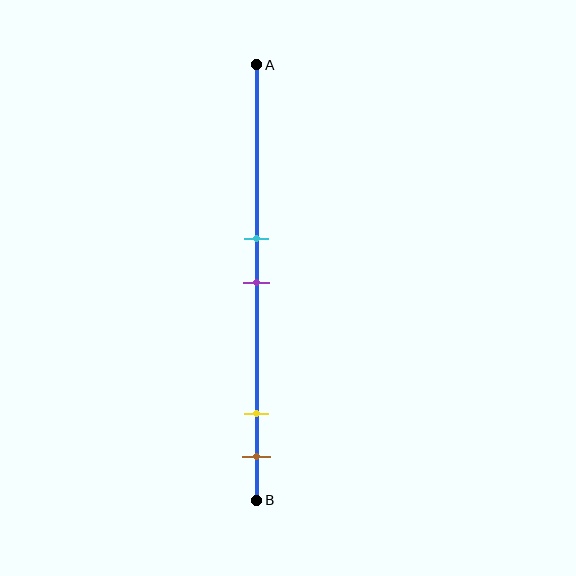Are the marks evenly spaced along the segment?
No, the marks are not evenly spaced.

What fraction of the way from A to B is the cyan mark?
The cyan mark is approximately 40% (0.4) of the way from A to B.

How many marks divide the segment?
There are 4 marks dividing the segment.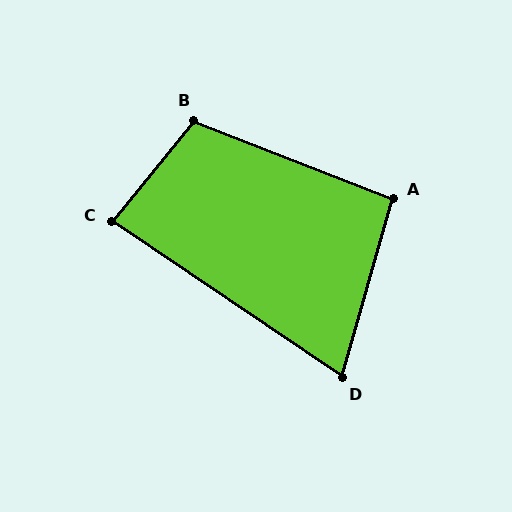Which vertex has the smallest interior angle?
D, at approximately 72 degrees.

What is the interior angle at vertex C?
Approximately 85 degrees (acute).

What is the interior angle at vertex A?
Approximately 95 degrees (obtuse).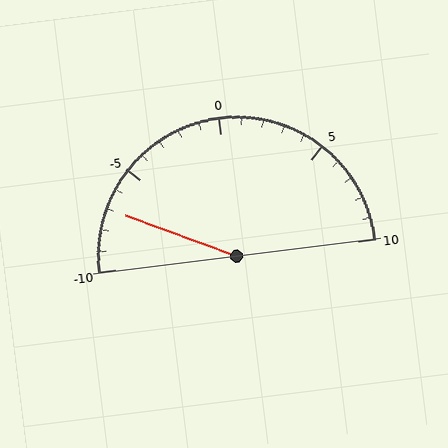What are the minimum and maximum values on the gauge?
The gauge ranges from -10 to 10.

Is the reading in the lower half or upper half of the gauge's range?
The reading is in the lower half of the range (-10 to 10).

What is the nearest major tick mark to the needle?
The nearest major tick mark is -5.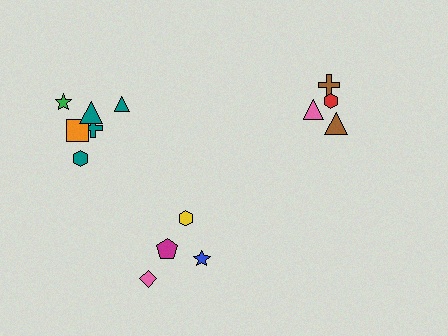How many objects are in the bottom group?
There are 4 objects.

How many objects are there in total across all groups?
There are 14 objects.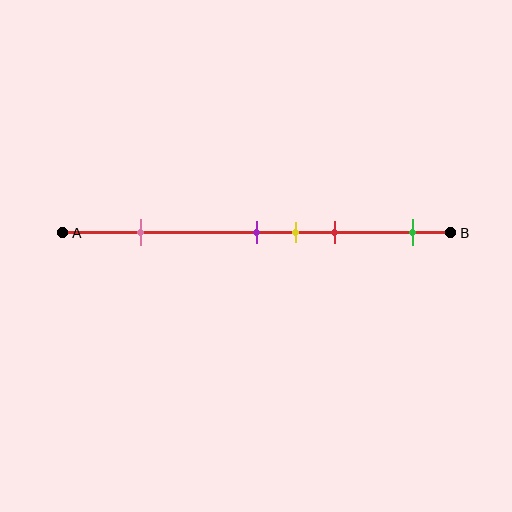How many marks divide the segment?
There are 5 marks dividing the segment.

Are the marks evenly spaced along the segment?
No, the marks are not evenly spaced.